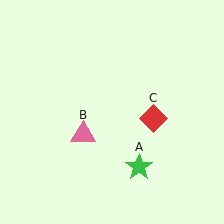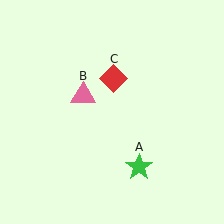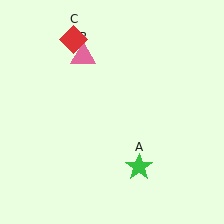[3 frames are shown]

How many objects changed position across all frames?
2 objects changed position: pink triangle (object B), red diamond (object C).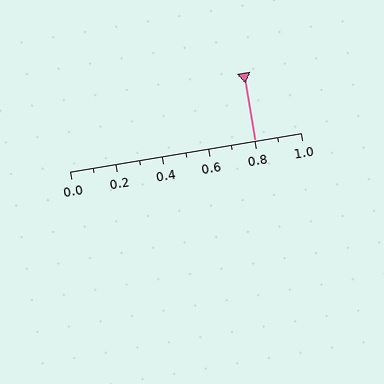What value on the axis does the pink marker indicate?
The marker indicates approximately 0.8.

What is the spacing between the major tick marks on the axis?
The major ticks are spaced 0.2 apart.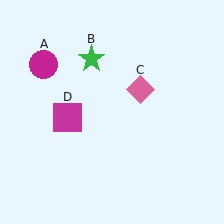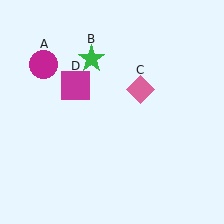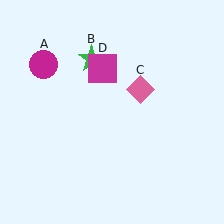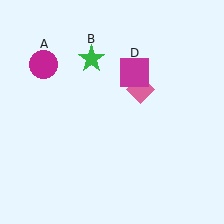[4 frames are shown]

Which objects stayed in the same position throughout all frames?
Magenta circle (object A) and green star (object B) and pink diamond (object C) remained stationary.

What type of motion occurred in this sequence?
The magenta square (object D) rotated clockwise around the center of the scene.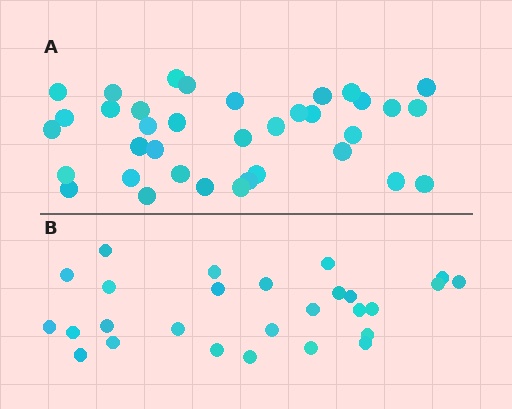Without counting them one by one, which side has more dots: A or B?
Region A (the top region) has more dots.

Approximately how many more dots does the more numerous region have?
Region A has roughly 8 or so more dots than region B.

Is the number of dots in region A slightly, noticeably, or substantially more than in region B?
Region A has noticeably more, but not dramatically so. The ratio is roughly 1.3 to 1.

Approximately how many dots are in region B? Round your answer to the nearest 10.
About 30 dots. (The exact count is 27, which rounds to 30.)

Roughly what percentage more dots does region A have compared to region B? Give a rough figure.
About 35% more.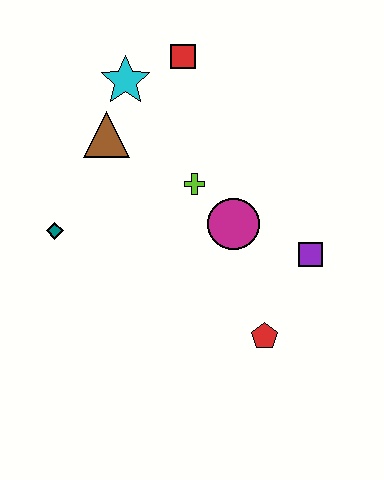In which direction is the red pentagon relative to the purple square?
The red pentagon is below the purple square.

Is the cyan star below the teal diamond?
No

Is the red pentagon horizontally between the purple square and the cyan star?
Yes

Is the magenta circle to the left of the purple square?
Yes